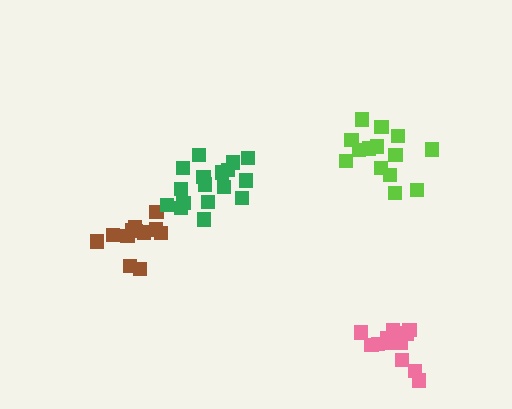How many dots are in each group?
Group 1: 14 dots, Group 2: 12 dots, Group 3: 14 dots, Group 4: 17 dots (57 total).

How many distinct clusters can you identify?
There are 4 distinct clusters.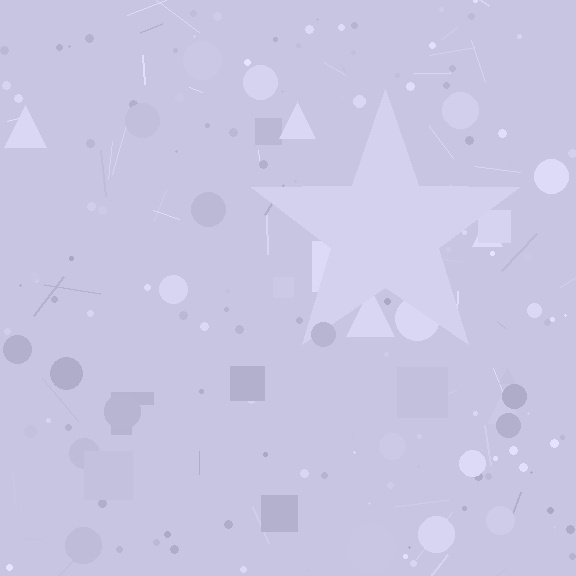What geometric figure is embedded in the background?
A star is embedded in the background.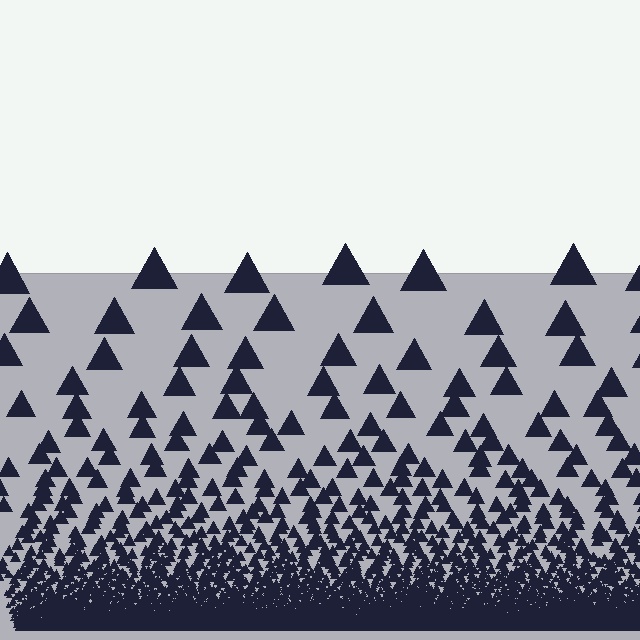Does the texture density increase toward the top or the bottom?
Density increases toward the bottom.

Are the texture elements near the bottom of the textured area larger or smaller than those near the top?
Smaller. The gradient is inverted — elements near the bottom are smaller and denser.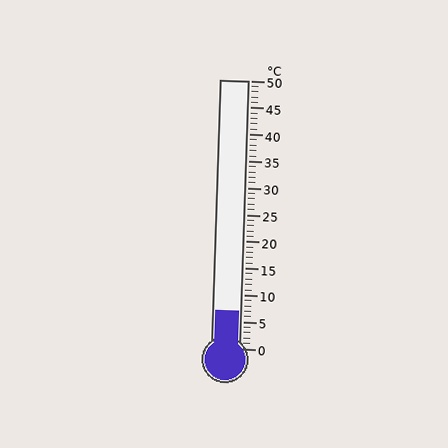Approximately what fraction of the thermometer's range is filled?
The thermometer is filled to approximately 15% of its range.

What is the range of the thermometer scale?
The thermometer scale ranges from 0°C to 50°C.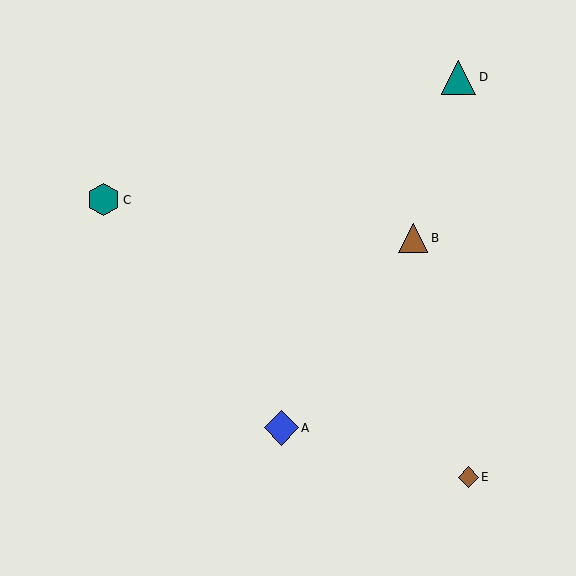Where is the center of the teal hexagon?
The center of the teal hexagon is at (103, 200).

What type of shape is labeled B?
Shape B is a brown triangle.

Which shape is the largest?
The blue diamond (labeled A) is the largest.